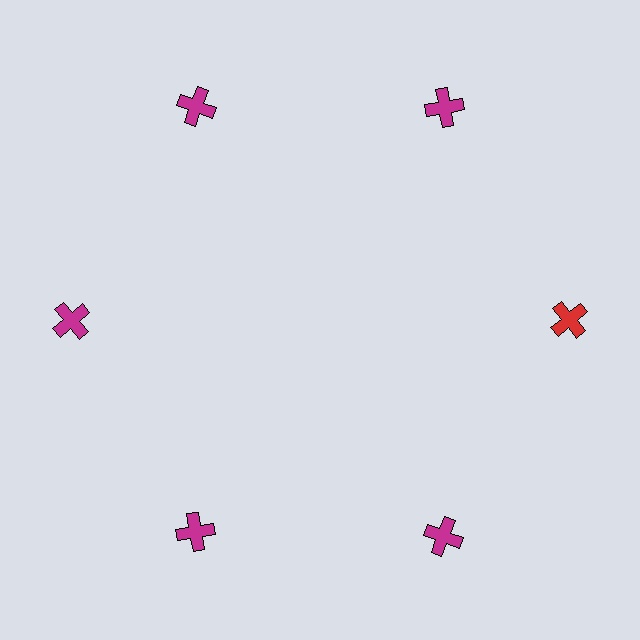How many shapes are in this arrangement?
There are 6 shapes arranged in a ring pattern.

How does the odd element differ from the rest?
It has a different color: red instead of magenta.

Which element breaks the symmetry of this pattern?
The red cross at roughly the 3 o'clock position breaks the symmetry. All other shapes are magenta crosses.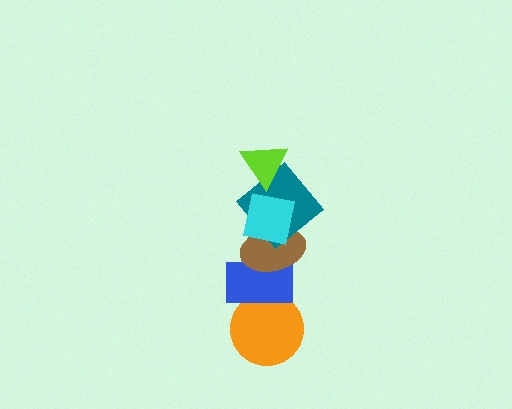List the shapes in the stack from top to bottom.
From top to bottom: the lime triangle, the cyan square, the teal diamond, the brown ellipse, the blue rectangle, the orange circle.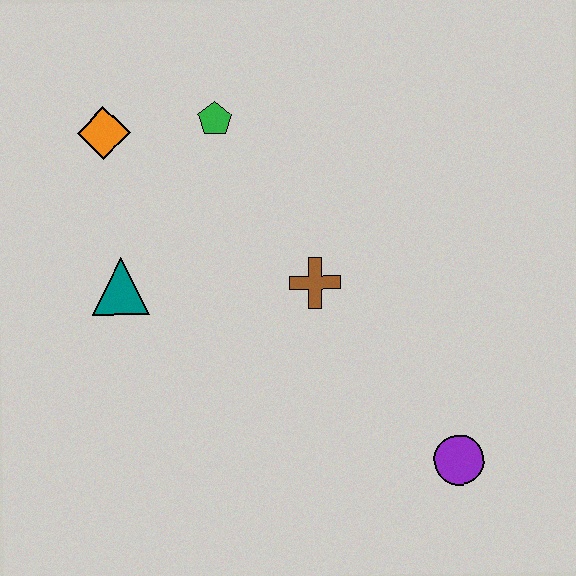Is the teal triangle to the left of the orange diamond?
No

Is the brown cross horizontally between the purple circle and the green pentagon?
Yes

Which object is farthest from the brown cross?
The orange diamond is farthest from the brown cross.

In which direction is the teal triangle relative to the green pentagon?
The teal triangle is below the green pentagon.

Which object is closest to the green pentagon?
The orange diamond is closest to the green pentagon.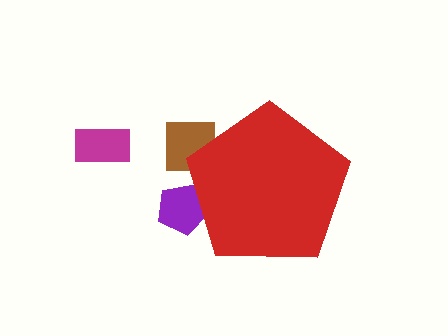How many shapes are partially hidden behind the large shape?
2 shapes are partially hidden.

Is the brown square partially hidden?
Yes, the brown square is partially hidden behind the red pentagon.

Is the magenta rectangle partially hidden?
No, the magenta rectangle is fully visible.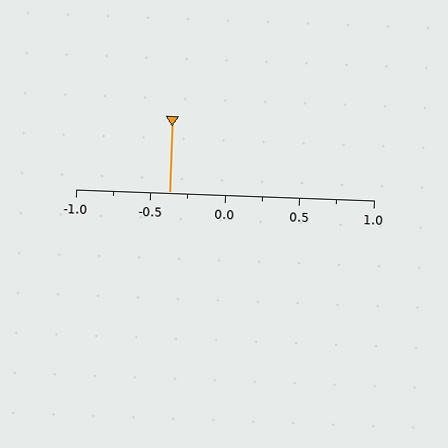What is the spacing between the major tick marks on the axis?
The major ticks are spaced 0.5 apart.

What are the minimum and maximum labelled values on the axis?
The axis runs from -1.0 to 1.0.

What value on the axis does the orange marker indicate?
The marker indicates approximately -0.38.